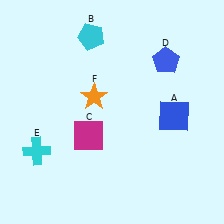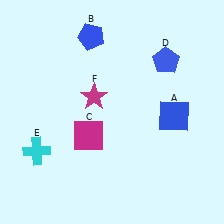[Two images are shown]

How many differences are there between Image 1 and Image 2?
There are 2 differences between the two images.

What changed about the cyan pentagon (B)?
In Image 1, B is cyan. In Image 2, it changed to blue.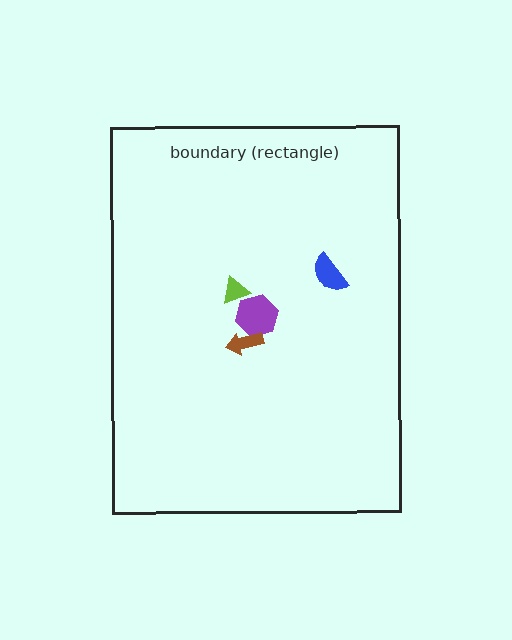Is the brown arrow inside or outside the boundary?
Inside.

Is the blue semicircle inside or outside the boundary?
Inside.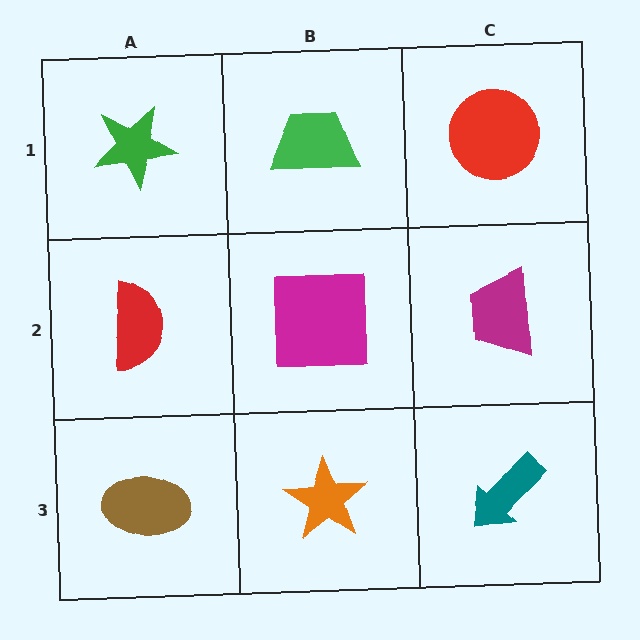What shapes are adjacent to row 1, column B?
A magenta square (row 2, column B), a green star (row 1, column A), a red circle (row 1, column C).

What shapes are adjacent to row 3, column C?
A magenta trapezoid (row 2, column C), an orange star (row 3, column B).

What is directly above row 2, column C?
A red circle.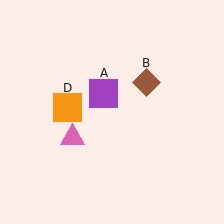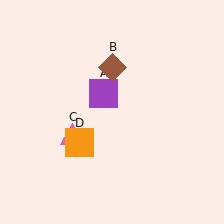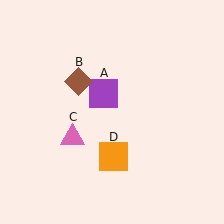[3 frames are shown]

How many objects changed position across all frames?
2 objects changed position: brown diamond (object B), orange square (object D).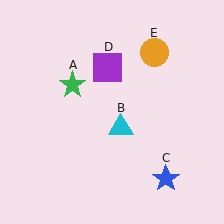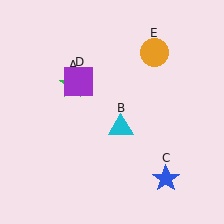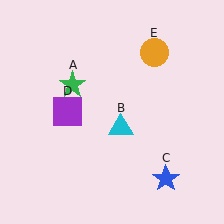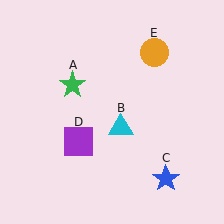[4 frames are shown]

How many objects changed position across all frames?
1 object changed position: purple square (object D).